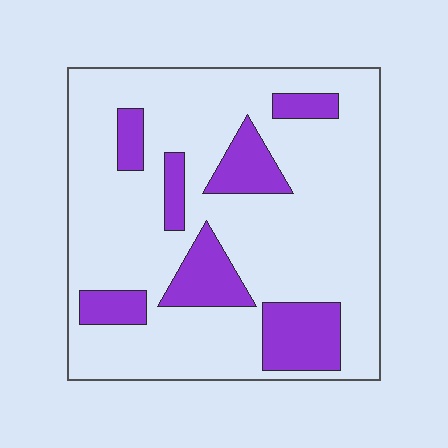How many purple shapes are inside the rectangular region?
7.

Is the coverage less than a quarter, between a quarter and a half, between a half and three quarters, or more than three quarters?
Less than a quarter.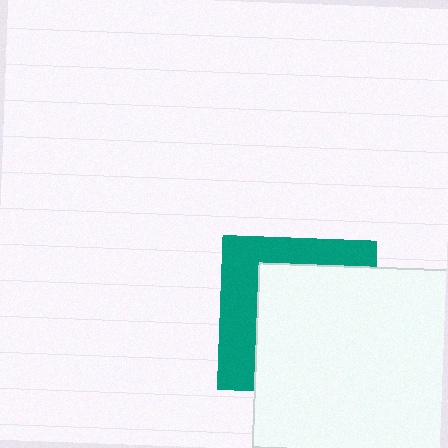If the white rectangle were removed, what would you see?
You would see the complete teal square.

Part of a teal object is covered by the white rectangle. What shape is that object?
It is a square.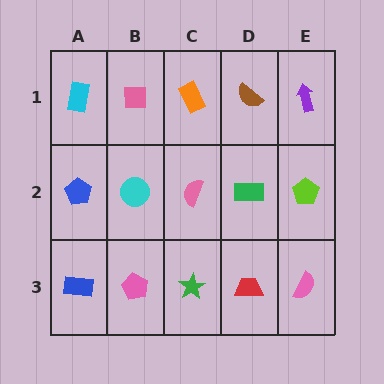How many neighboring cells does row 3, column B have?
3.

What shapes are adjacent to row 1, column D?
A green rectangle (row 2, column D), an orange rectangle (row 1, column C), a purple arrow (row 1, column E).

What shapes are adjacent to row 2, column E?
A purple arrow (row 1, column E), a pink semicircle (row 3, column E), a green rectangle (row 2, column D).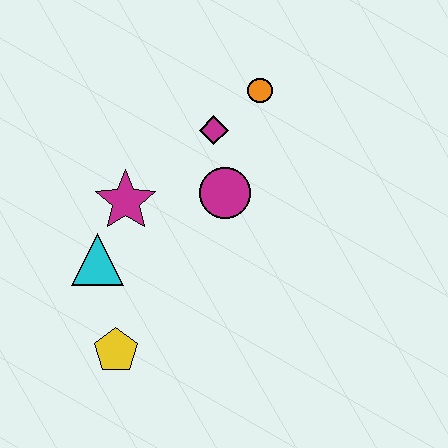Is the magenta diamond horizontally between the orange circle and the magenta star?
Yes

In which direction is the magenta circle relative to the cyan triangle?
The magenta circle is to the right of the cyan triangle.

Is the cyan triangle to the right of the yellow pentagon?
No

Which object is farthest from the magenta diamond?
The yellow pentagon is farthest from the magenta diamond.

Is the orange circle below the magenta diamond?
No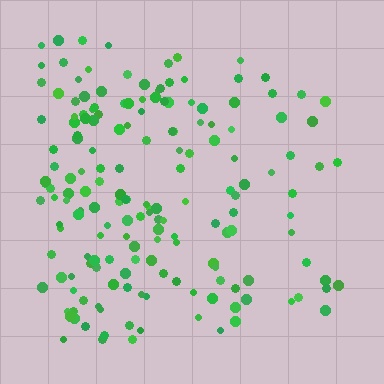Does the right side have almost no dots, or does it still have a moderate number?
Still a moderate number, just noticeably fewer than the left.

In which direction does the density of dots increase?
From right to left, with the left side densest.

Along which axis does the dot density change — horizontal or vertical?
Horizontal.